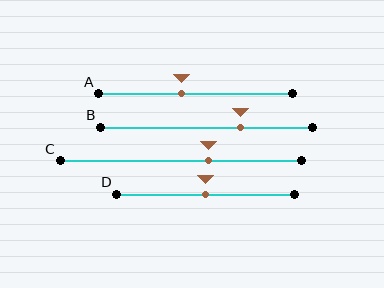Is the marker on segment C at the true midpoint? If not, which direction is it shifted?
No, the marker on segment C is shifted to the right by about 12% of the segment length.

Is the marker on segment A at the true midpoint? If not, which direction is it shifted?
No, the marker on segment A is shifted to the left by about 7% of the segment length.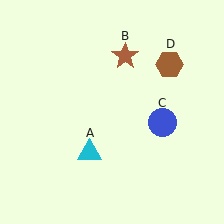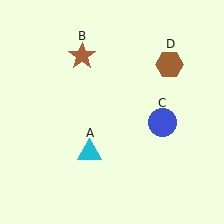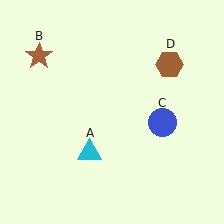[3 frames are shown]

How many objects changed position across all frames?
1 object changed position: brown star (object B).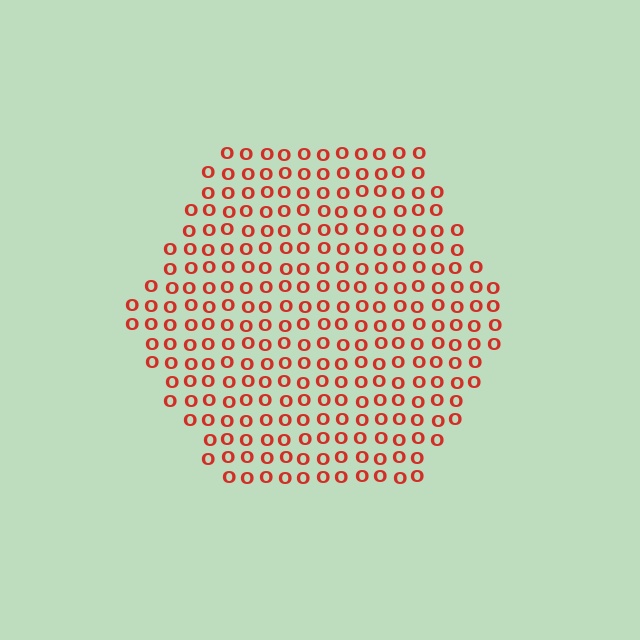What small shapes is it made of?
It is made of small letter O's.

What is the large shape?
The large shape is a hexagon.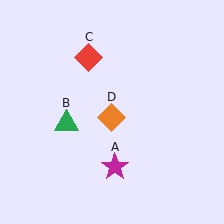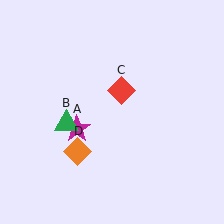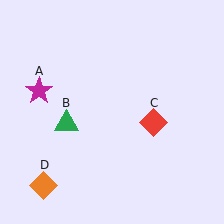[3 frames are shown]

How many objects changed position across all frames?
3 objects changed position: magenta star (object A), red diamond (object C), orange diamond (object D).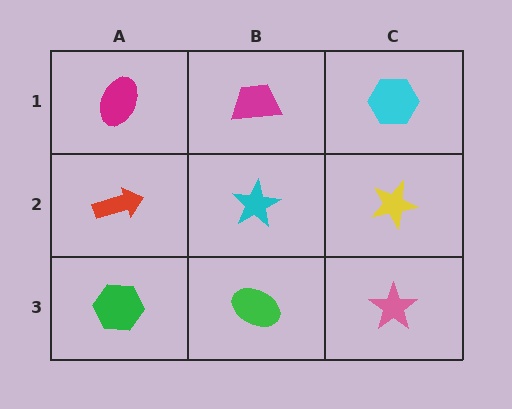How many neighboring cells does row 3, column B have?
3.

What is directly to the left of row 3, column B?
A green hexagon.